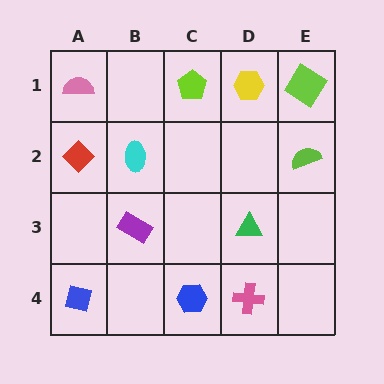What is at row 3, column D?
A green triangle.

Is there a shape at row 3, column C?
No, that cell is empty.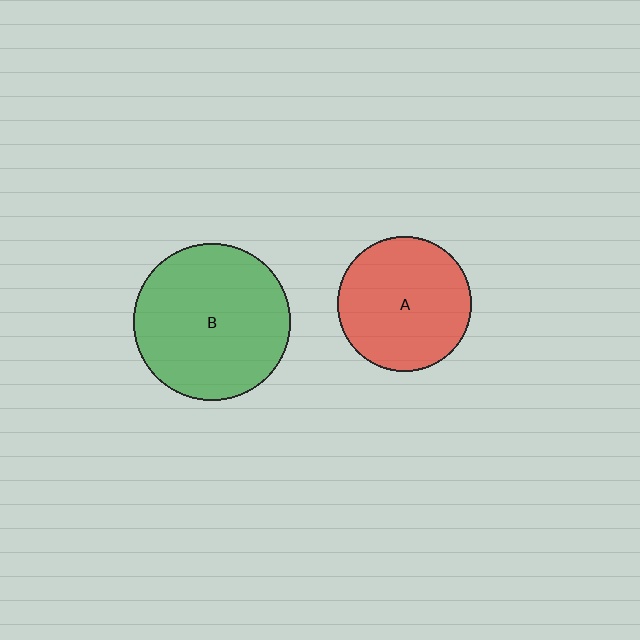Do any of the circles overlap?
No, none of the circles overlap.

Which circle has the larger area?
Circle B (green).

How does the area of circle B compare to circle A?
Approximately 1.4 times.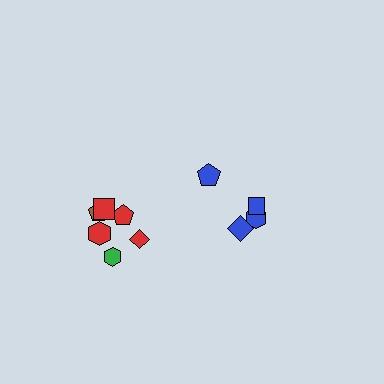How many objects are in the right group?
There are 4 objects.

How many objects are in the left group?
There are 6 objects.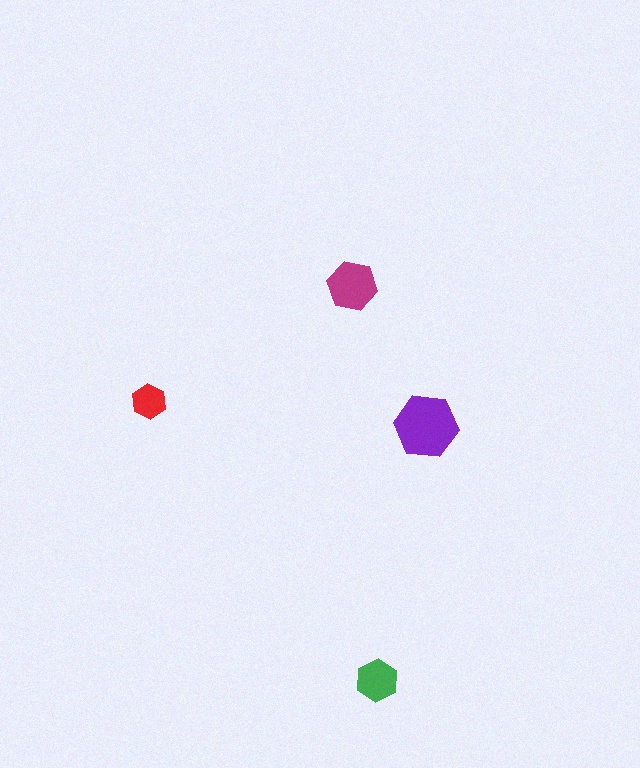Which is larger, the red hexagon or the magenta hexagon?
The magenta one.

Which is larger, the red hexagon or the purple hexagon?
The purple one.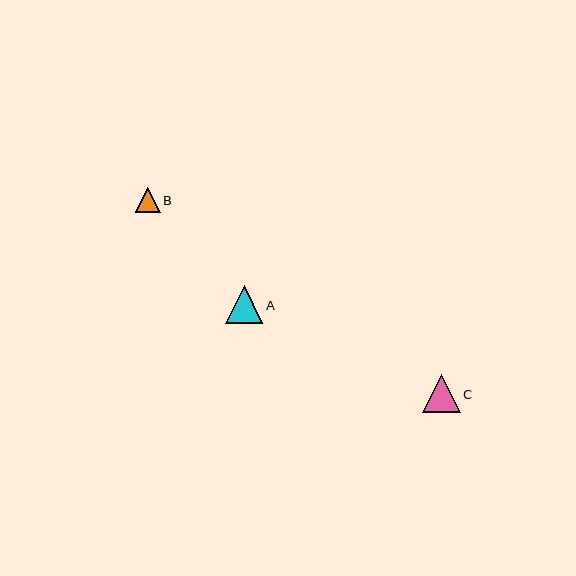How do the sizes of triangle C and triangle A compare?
Triangle C and triangle A are approximately the same size.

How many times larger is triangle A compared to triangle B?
Triangle A is approximately 1.5 times the size of triangle B.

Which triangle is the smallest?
Triangle B is the smallest with a size of approximately 25 pixels.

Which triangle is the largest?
Triangle C is the largest with a size of approximately 38 pixels.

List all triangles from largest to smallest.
From largest to smallest: C, A, B.